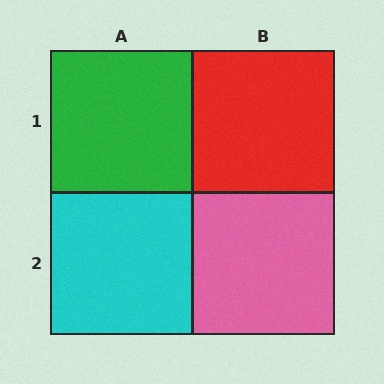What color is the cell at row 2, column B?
Pink.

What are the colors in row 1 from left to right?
Green, red.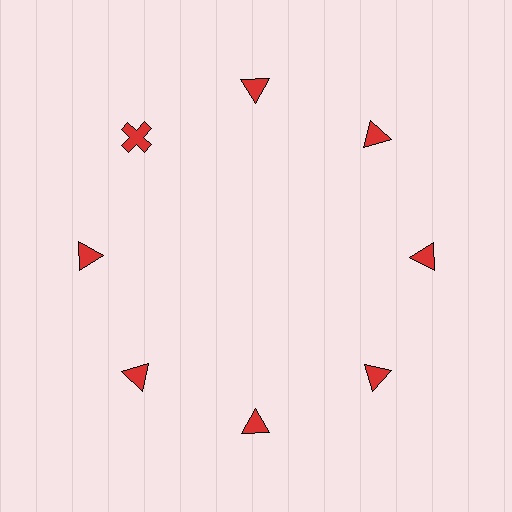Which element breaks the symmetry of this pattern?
The red cross at roughly the 10 o'clock position breaks the symmetry. All other shapes are red triangles.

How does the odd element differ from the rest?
It has a different shape: cross instead of triangle.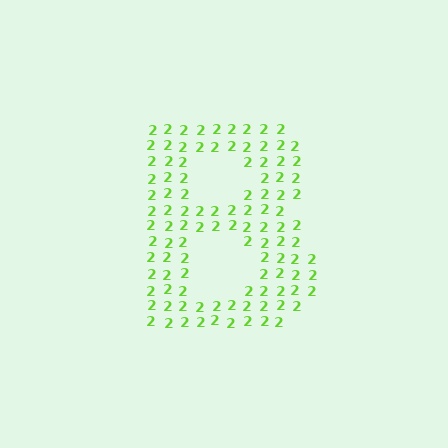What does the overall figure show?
The overall figure shows the letter B.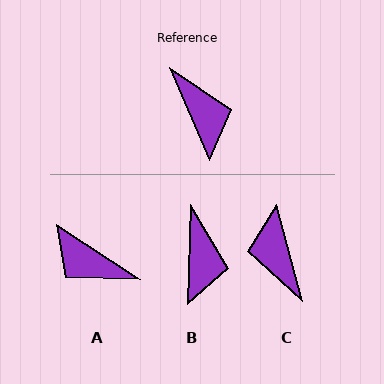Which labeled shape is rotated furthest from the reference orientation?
C, about 171 degrees away.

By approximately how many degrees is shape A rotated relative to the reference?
Approximately 147 degrees clockwise.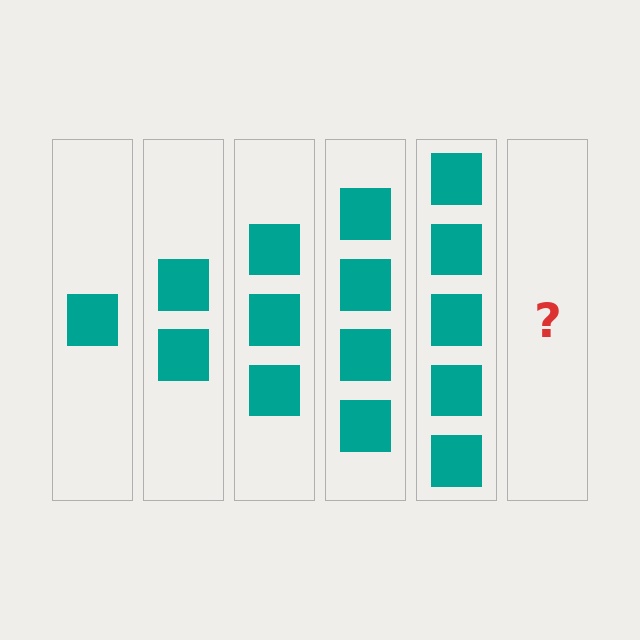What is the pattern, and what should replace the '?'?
The pattern is that each step adds one more square. The '?' should be 6 squares.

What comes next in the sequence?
The next element should be 6 squares.